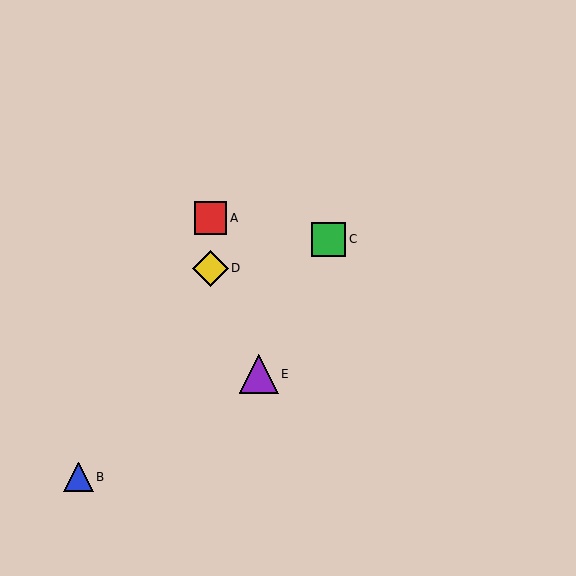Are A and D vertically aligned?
Yes, both are at x≈210.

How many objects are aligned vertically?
2 objects (A, D) are aligned vertically.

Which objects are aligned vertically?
Objects A, D are aligned vertically.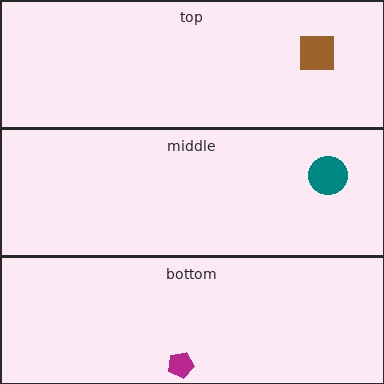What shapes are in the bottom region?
The magenta pentagon.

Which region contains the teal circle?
The middle region.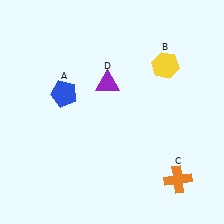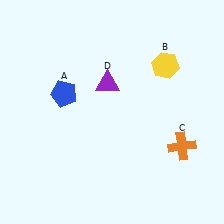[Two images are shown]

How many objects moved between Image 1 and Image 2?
1 object moved between the two images.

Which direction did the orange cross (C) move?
The orange cross (C) moved up.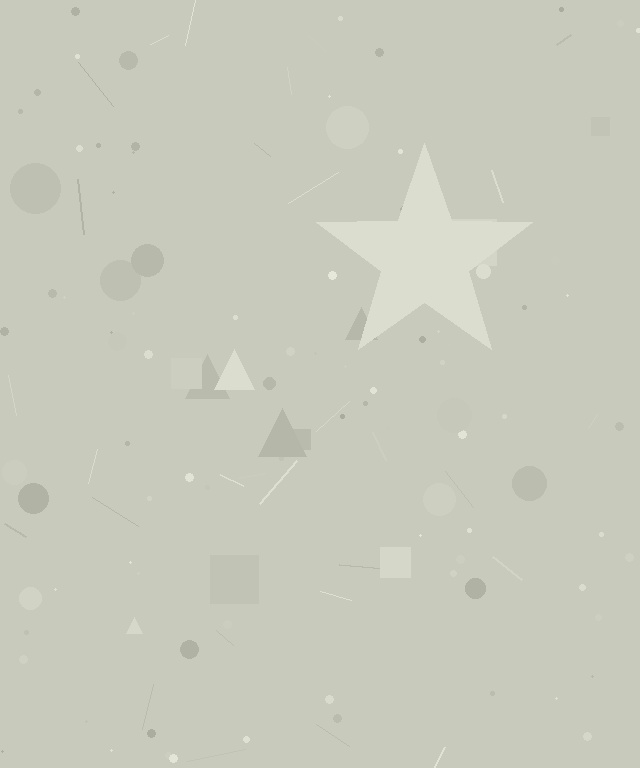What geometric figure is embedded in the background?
A star is embedded in the background.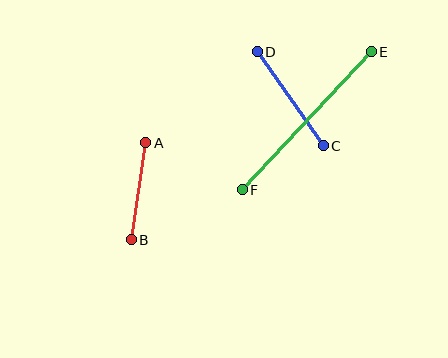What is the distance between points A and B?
The distance is approximately 98 pixels.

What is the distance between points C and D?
The distance is approximately 115 pixels.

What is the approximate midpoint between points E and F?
The midpoint is at approximately (307, 121) pixels.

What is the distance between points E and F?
The distance is approximately 189 pixels.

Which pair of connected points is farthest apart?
Points E and F are farthest apart.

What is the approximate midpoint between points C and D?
The midpoint is at approximately (290, 99) pixels.